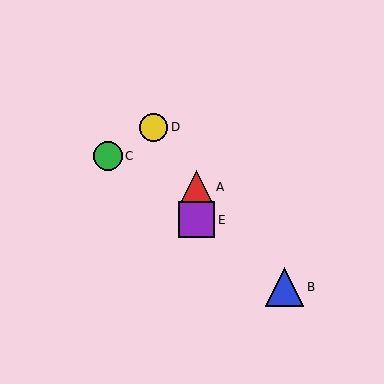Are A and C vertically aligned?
No, A is at x≈197 and C is at x≈108.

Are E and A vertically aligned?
Yes, both are at x≈197.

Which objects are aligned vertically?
Objects A, E are aligned vertically.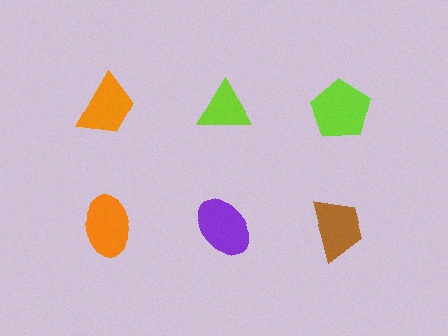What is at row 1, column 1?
An orange trapezoid.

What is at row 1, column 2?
A lime triangle.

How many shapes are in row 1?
3 shapes.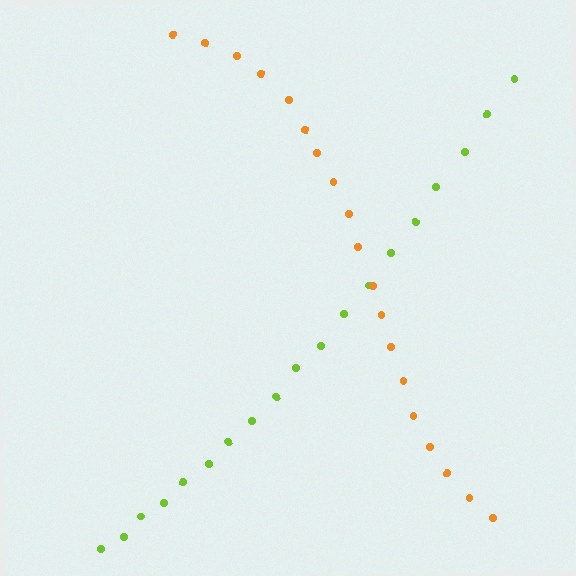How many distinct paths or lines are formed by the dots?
There are 2 distinct paths.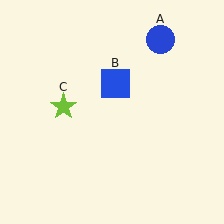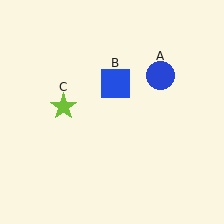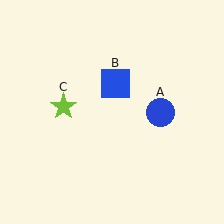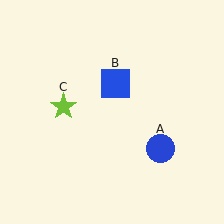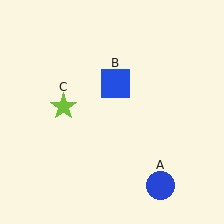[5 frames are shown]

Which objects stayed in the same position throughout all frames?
Blue square (object B) and lime star (object C) remained stationary.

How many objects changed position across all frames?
1 object changed position: blue circle (object A).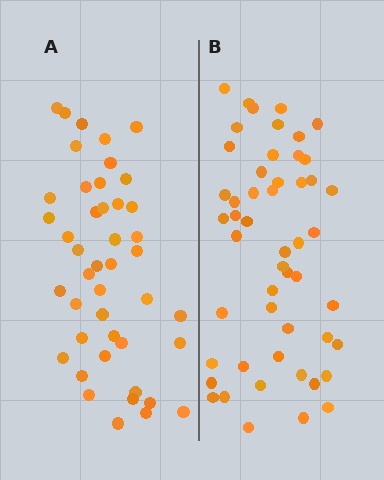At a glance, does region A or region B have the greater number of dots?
Region B (the right region) has more dots.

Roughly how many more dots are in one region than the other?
Region B has roughly 8 or so more dots than region A.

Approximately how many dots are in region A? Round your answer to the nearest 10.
About 40 dots. (The exact count is 44, which rounds to 40.)